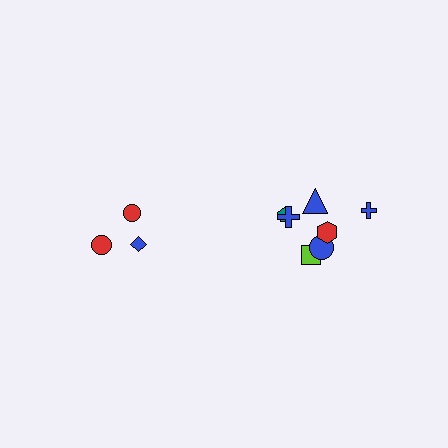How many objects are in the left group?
There are 3 objects.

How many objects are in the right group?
There are 7 objects.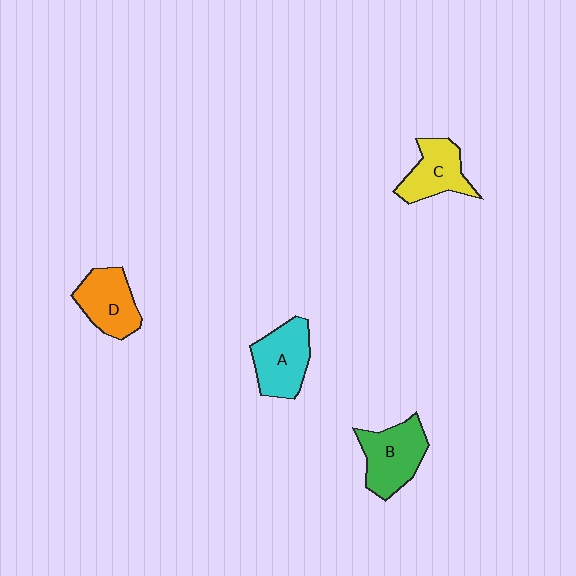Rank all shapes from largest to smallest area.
From largest to smallest: B (green), A (cyan), D (orange), C (yellow).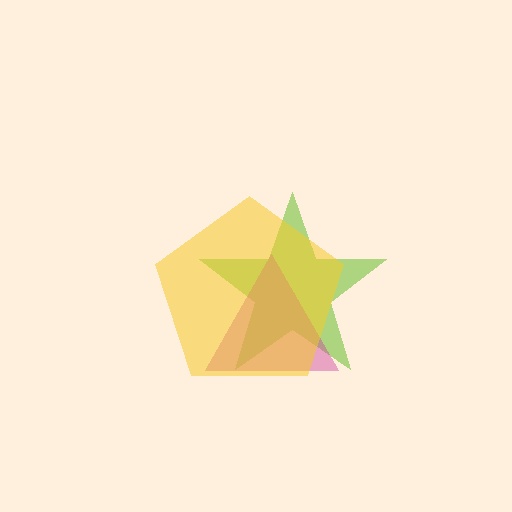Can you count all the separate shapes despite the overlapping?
Yes, there are 3 separate shapes.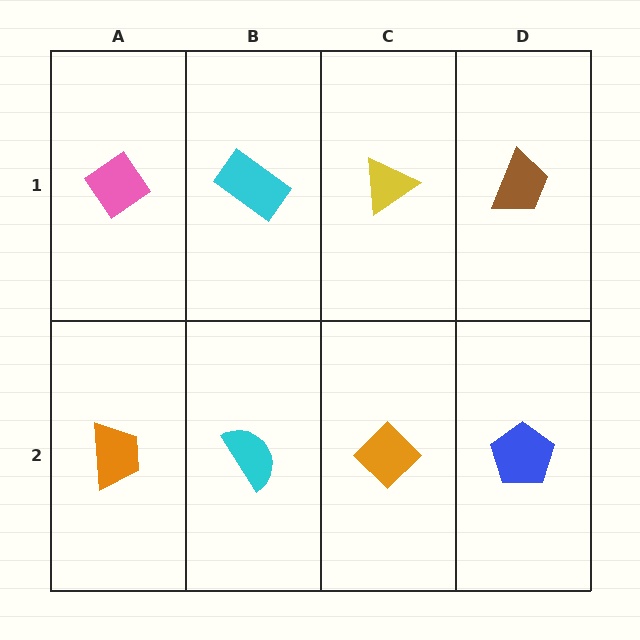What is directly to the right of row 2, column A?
A cyan semicircle.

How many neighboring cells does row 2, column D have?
2.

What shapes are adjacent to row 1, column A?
An orange trapezoid (row 2, column A), a cyan rectangle (row 1, column B).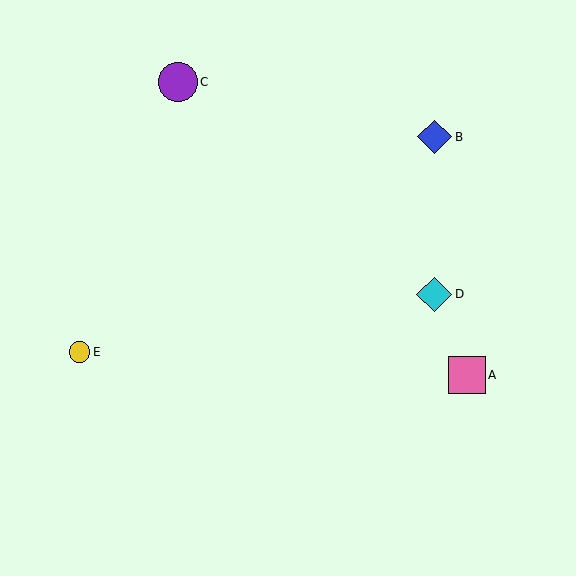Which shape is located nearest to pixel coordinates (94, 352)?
The yellow circle (labeled E) at (79, 352) is nearest to that location.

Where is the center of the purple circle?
The center of the purple circle is at (178, 82).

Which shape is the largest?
The purple circle (labeled C) is the largest.